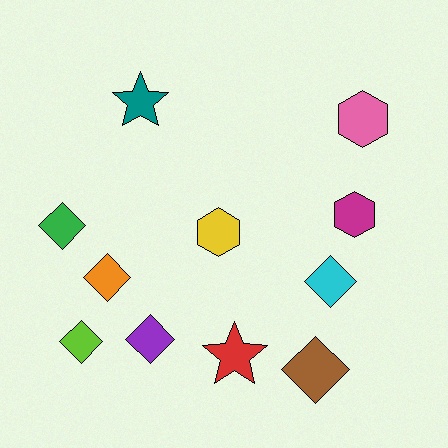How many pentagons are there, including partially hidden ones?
There are no pentagons.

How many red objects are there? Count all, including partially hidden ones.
There is 1 red object.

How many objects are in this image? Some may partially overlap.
There are 11 objects.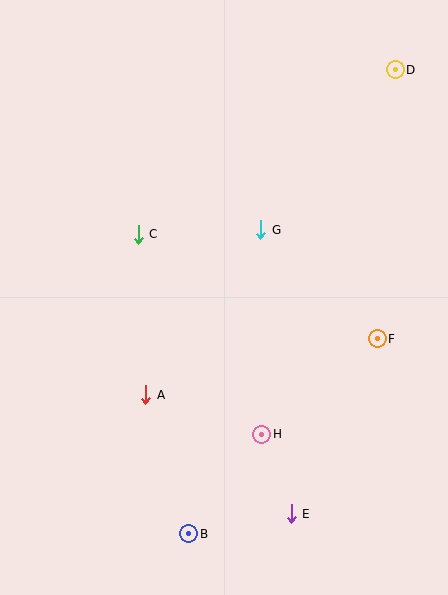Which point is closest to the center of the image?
Point G at (261, 230) is closest to the center.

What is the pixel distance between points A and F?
The distance between A and F is 238 pixels.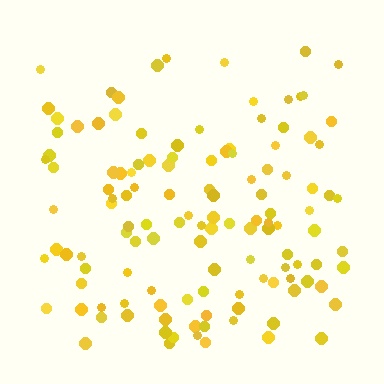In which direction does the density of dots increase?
From top to bottom, with the bottom side densest.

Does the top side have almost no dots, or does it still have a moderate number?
Still a moderate number, just noticeably fewer than the bottom.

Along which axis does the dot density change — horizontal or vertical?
Vertical.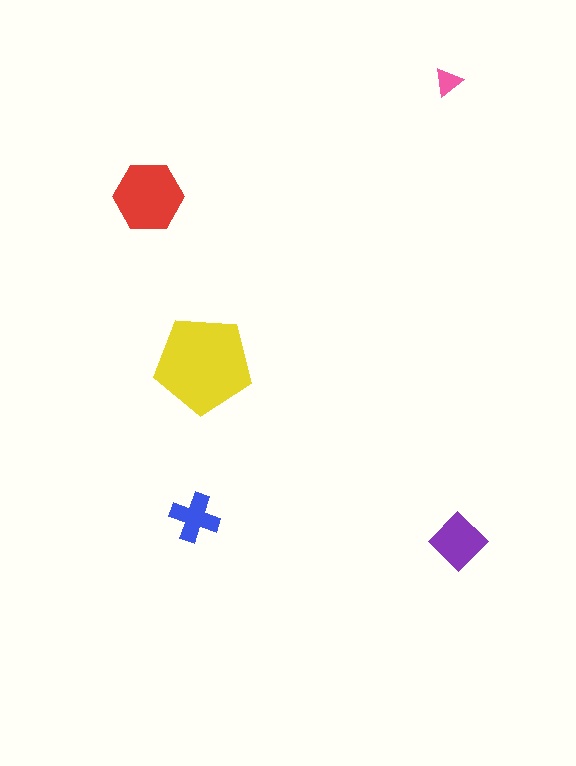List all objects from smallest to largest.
The pink triangle, the blue cross, the purple diamond, the red hexagon, the yellow pentagon.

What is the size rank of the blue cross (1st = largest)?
4th.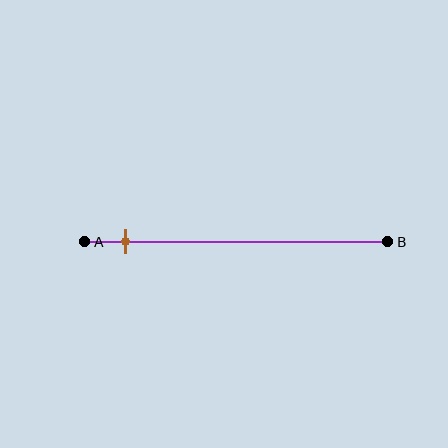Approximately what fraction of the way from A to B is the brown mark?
The brown mark is approximately 15% of the way from A to B.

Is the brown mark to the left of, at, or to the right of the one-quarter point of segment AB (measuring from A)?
The brown mark is to the left of the one-quarter point of segment AB.